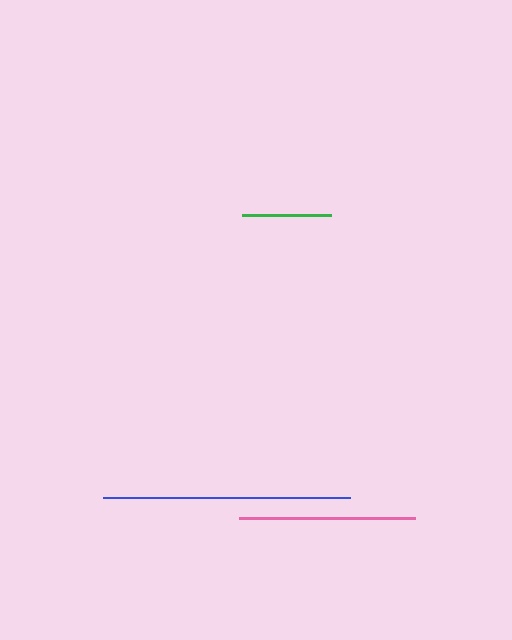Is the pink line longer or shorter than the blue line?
The blue line is longer than the pink line.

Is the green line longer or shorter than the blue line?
The blue line is longer than the green line.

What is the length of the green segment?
The green segment is approximately 89 pixels long.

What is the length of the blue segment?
The blue segment is approximately 248 pixels long.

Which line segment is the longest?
The blue line is the longest at approximately 248 pixels.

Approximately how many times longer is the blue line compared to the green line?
The blue line is approximately 2.8 times the length of the green line.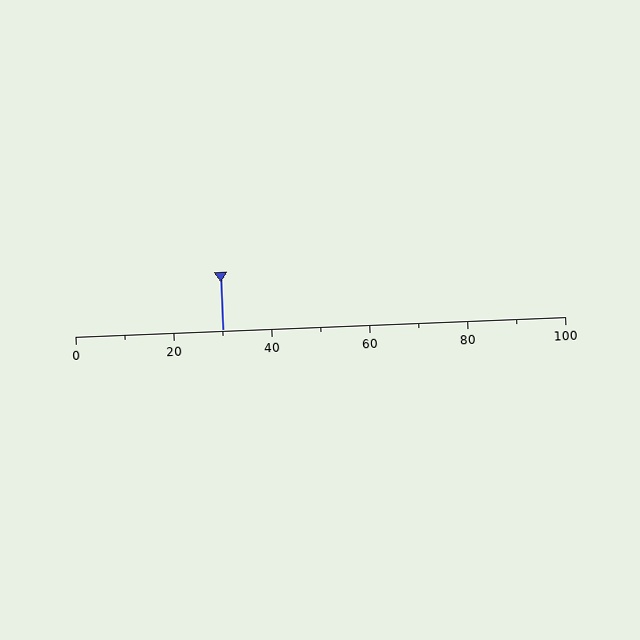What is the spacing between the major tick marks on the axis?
The major ticks are spaced 20 apart.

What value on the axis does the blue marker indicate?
The marker indicates approximately 30.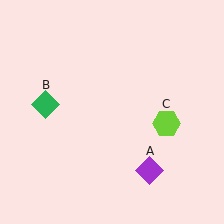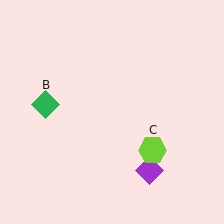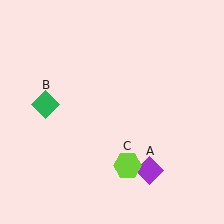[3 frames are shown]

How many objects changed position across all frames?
1 object changed position: lime hexagon (object C).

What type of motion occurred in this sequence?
The lime hexagon (object C) rotated clockwise around the center of the scene.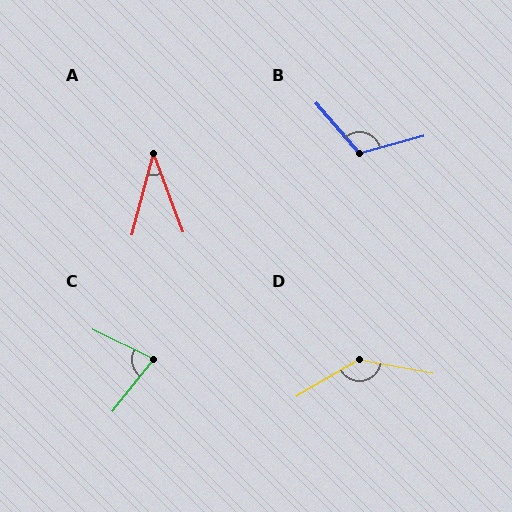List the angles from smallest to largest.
A (35°), C (77°), B (115°), D (139°).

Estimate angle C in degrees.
Approximately 77 degrees.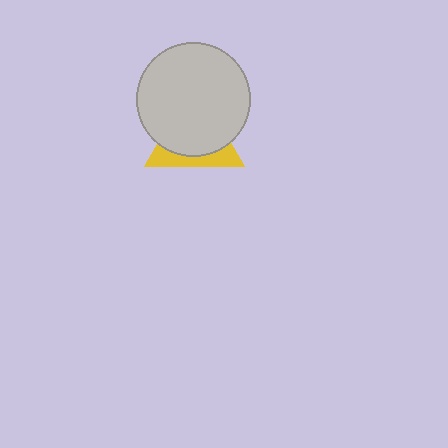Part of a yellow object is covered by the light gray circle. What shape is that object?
It is a triangle.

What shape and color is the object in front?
The object in front is a light gray circle.